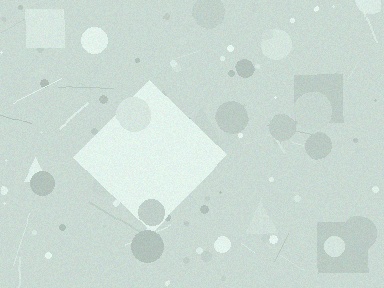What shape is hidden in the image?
A diamond is hidden in the image.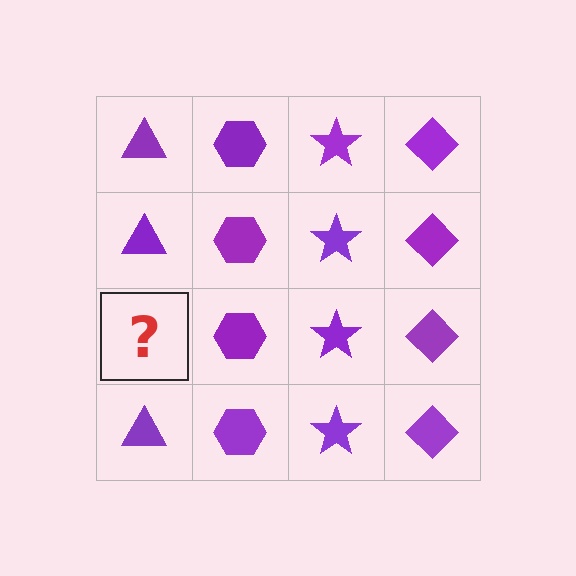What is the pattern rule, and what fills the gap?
The rule is that each column has a consistent shape. The gap should be filled with a purple triangle.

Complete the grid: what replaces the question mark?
The question mark should be replaced with a purple triangle.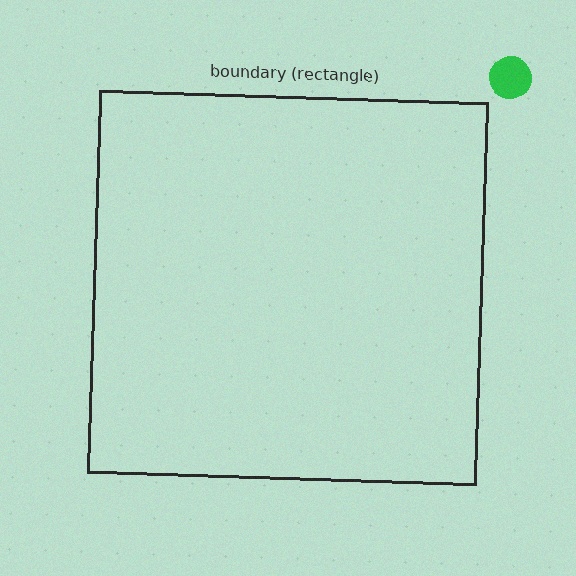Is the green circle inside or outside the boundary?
Outside.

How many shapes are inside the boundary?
0 inside, 1 outside.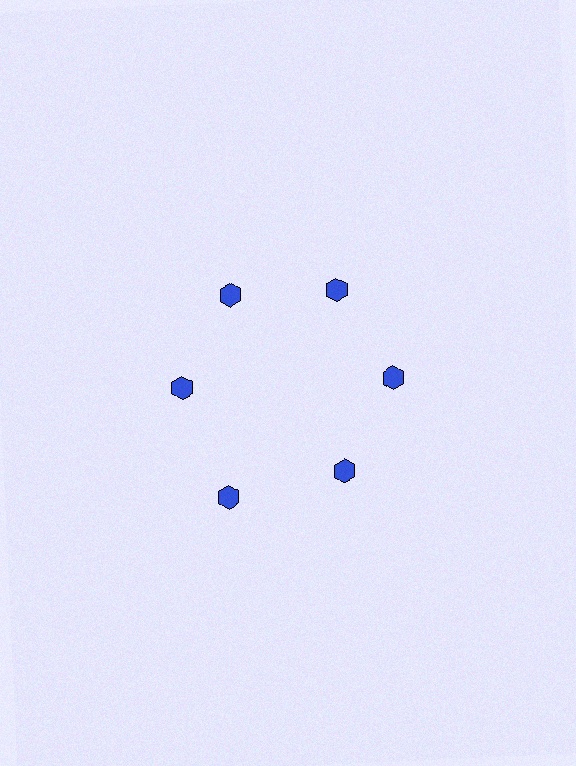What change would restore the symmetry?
The symmetry would be restored by moving it inward, back onto the ring so that all 6 hexagons sit at equal angles and equal distance from the center.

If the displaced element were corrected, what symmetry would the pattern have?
It would have 6-fold rotational symmetry — the pattern would map onto itself every 60 degrees.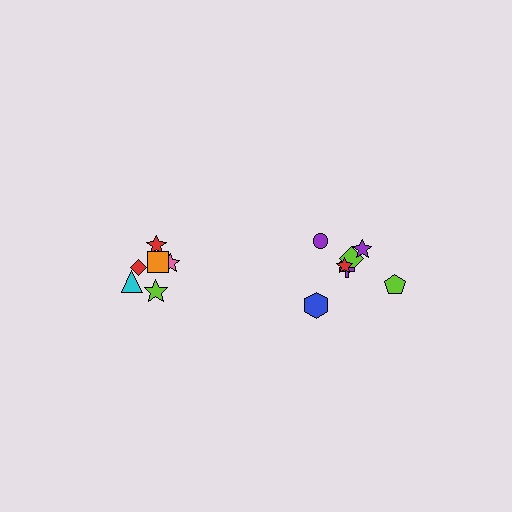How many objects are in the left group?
There are 6 objects.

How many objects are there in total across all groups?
There are 14 objects.